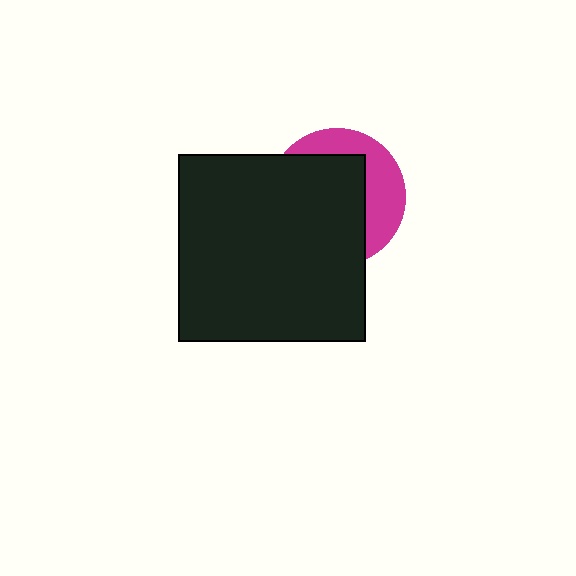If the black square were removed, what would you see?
You would see the complete magenta circle.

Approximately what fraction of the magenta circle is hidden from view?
Roughly 65% of the magenta circle is hidden behind the black square.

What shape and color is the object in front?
The object in front is a black square.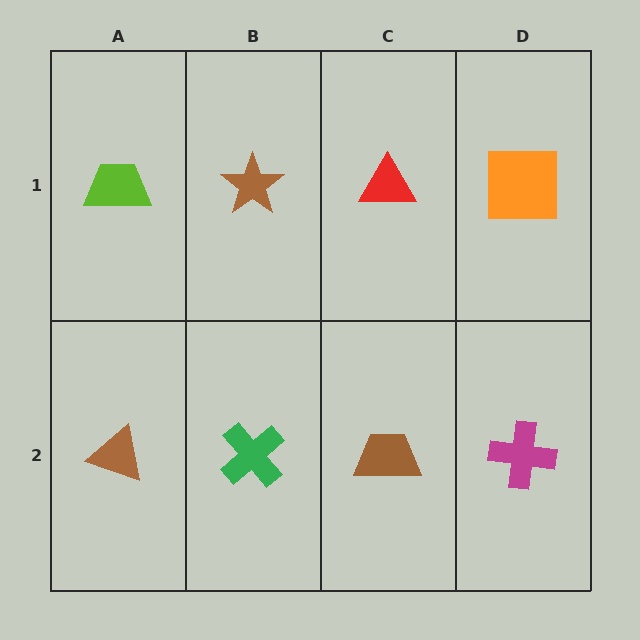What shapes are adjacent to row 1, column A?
A brown triangle (row 2, column A), a brown star (row 1, column B).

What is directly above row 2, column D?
An orange square.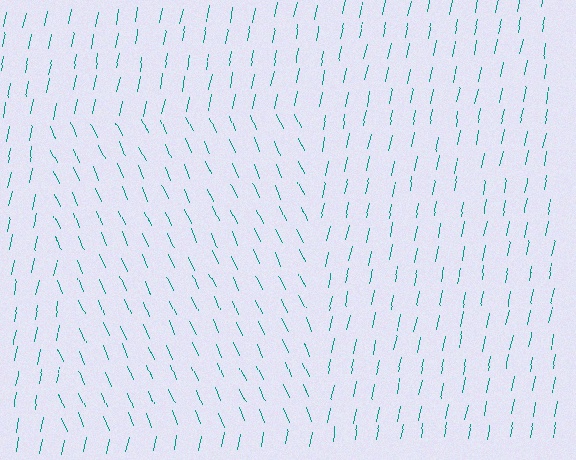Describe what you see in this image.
The image is filled with small teal line segments. A rectangle region in the image has lines oriented differently from the surrounding lines, creating a visible texture boundary.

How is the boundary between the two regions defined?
The boundary is defined purely by a change in line orientation (approximately 35 degrees difference). All lines are the same color and thickness.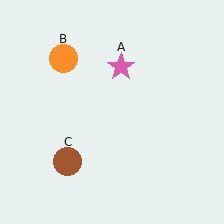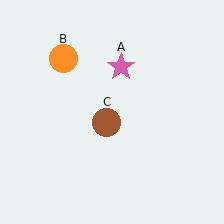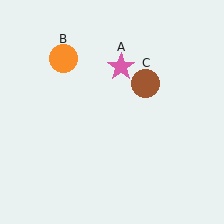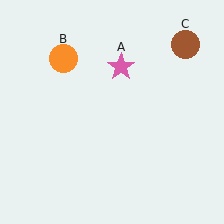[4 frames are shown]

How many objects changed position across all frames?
1 object changed position: brown circle (object C).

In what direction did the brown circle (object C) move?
The brown circle (object C) moved up and to the right.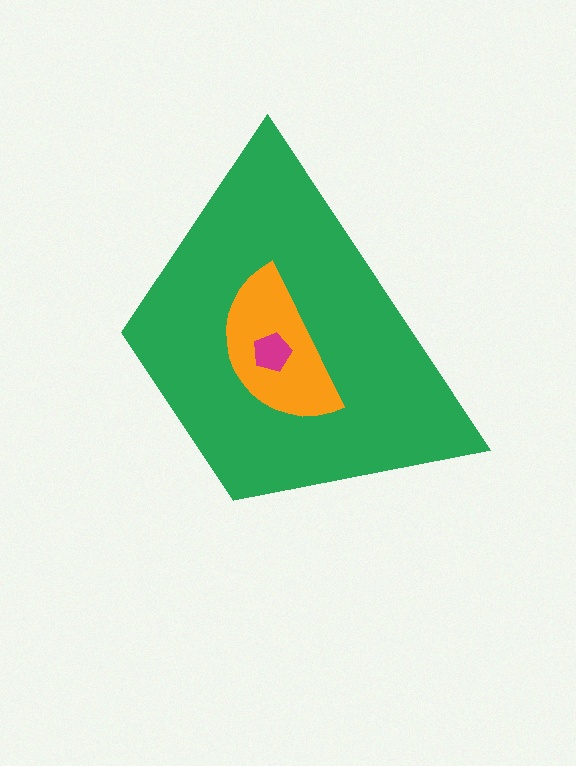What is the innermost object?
The magenta pentagon.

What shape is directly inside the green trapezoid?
The orange semicircle.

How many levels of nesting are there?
3.